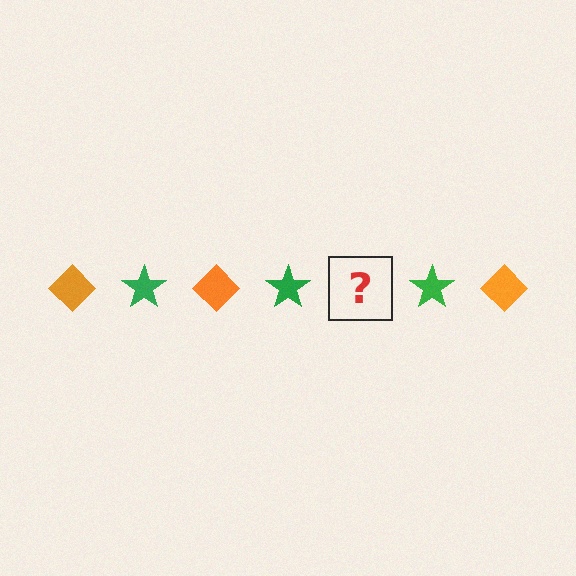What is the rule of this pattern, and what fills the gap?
The rule is that the pattern alternates between orange diamond and green star. The gap should be filled with an orange diamond.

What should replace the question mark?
The question mark should be replaced with an orange diamond.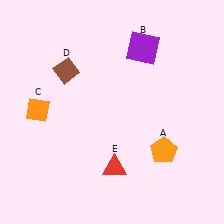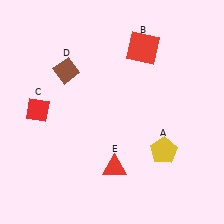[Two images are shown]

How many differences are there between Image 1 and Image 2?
There are 3 differences between the two images.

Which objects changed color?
A changed from orange to yellow. B changed from purple to red. C changed from orange to red.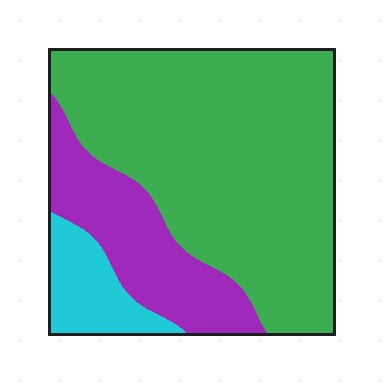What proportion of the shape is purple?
Purple takes up about one fifth (1/5) of the shape.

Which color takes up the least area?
Cyan, at roughly 10%.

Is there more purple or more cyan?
Purple.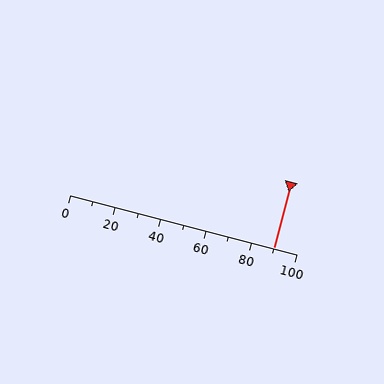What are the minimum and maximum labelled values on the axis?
The axis runs from 0 to 100.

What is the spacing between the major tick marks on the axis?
The major ticks are spaced 20 apart.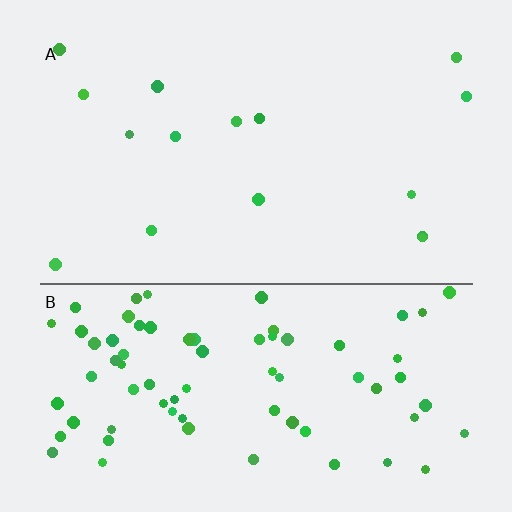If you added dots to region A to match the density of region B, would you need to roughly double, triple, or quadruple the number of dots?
Approximately quadruple.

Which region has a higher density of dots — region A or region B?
B (the bottom).